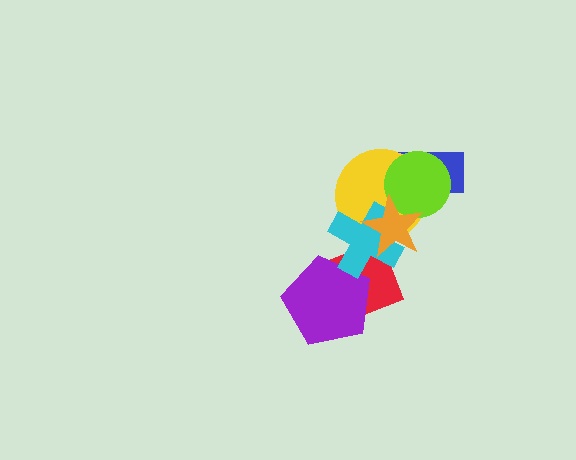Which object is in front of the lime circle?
The orange star is in front of the lime circle.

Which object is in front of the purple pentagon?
The cyan cross is in front of the purple pentagon.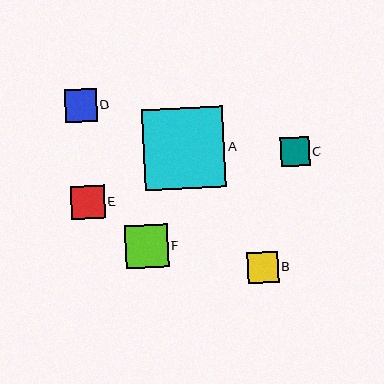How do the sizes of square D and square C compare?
Square D and square C are approximately the same size.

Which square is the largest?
Square A is the largest with a size of approximately 81 pixels.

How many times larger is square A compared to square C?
Square A is approximately 2.8 times the size of square C.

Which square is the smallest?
Square C is the smallest with a size of approximately 29 pixels.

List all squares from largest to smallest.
From largest to smallest: A, F, E, D, B, C.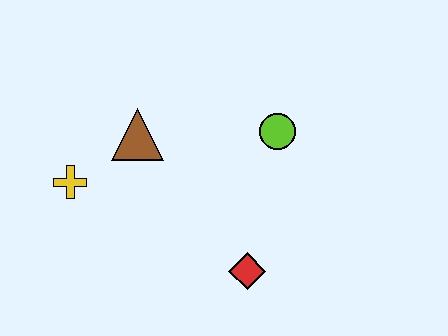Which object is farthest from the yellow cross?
The lime circle is farthest from the yellow cross.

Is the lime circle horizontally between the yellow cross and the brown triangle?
No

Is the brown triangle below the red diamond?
No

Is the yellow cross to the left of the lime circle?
Yes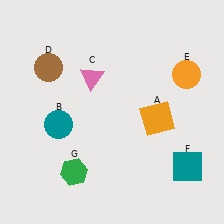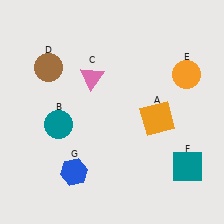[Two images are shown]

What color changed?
The hexagon (G) changed from green in Image 1 to blue in Image 2.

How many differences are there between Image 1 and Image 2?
There is 1 difference between the two images.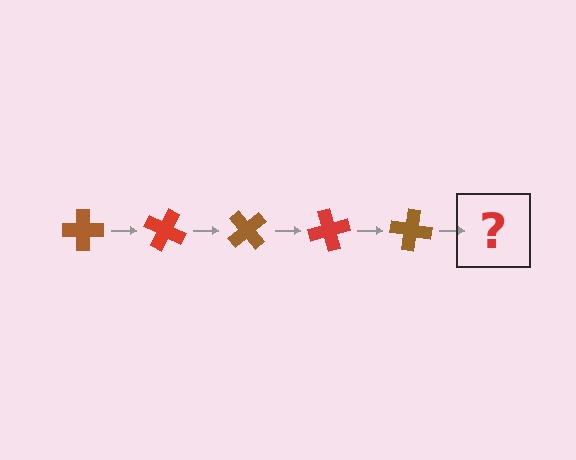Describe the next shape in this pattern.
It should be a red cross, rotated 125 degrees from the start.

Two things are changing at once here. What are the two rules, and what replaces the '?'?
The two rules are that it rotates 25 degrees each step and the color cycles through brown and red. The '?' should be a red cross, rotated 125 degrees from the start.